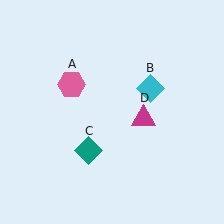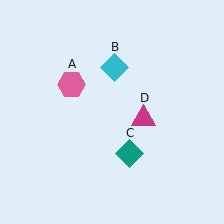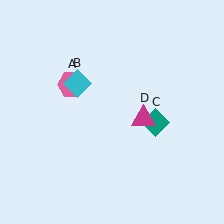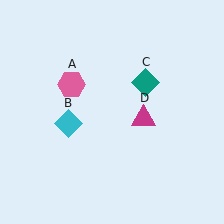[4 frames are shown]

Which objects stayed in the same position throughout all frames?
Pink hexagon (object A) and magenta triangle (object D) remained stationary.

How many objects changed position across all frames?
2 objects changed position: cyan diamond (object B), teal diamond (object C).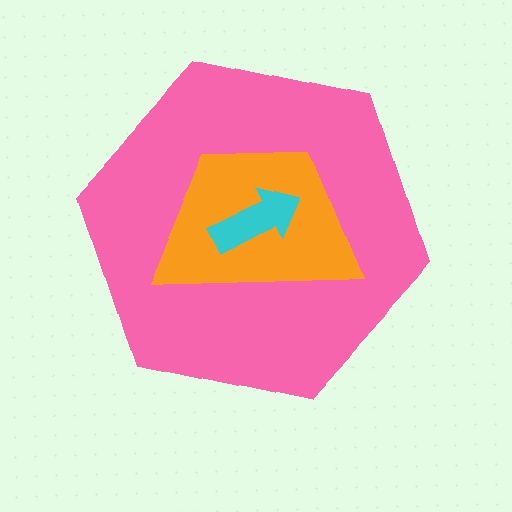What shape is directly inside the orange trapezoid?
The cyan arrow.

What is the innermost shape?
The cyan arrow.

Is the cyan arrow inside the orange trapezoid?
Yes.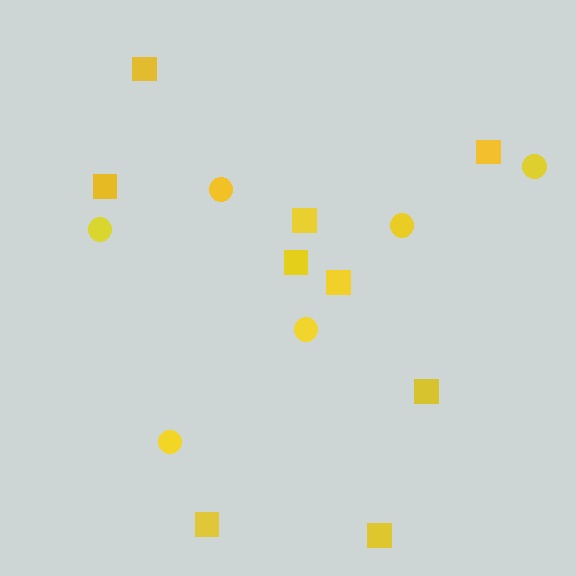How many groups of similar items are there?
There are 2 groups: one group of squares (9) and one group of circles (6).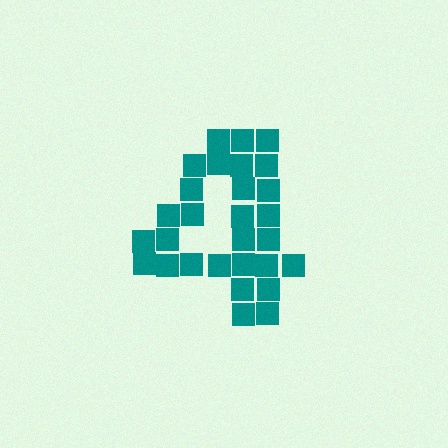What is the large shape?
The large shape is the digit 4.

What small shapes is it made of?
It is made of small squares.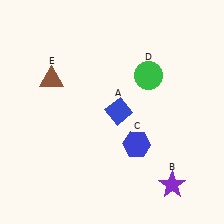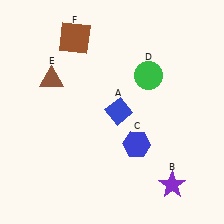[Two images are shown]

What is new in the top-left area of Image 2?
A brown square (F) was added in the top-left area of Image 2.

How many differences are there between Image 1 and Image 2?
There is 1 difference between the two images.